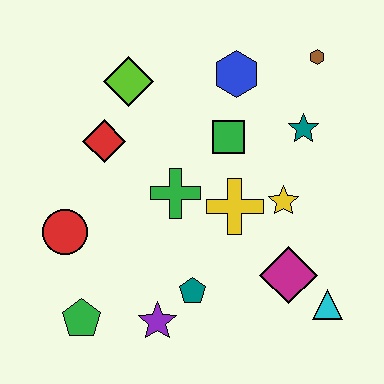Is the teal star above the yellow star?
Yes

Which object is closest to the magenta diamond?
The cyan triangle is closest to the magenta diamond.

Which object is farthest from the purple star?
The brown hexagon is farthest from the purple star.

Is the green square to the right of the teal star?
No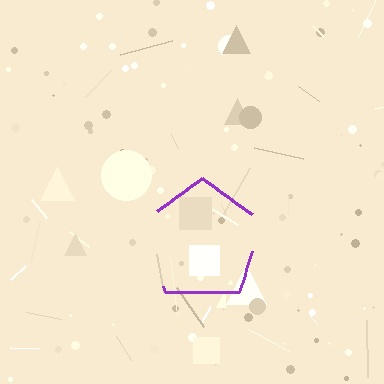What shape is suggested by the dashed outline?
The dashed outline suggests a pentagon.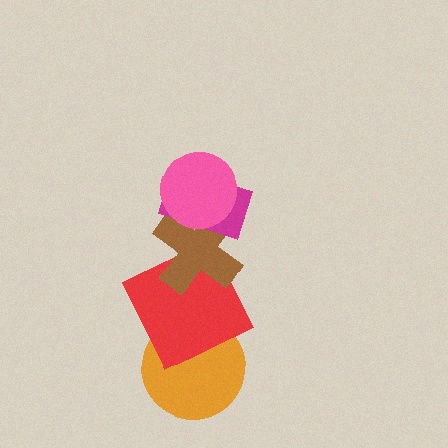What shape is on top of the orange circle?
The red square is on top of the orange circle.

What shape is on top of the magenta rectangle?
The pink circle is on top of the magenta rectangle.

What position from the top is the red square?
The red square is 4th from the top.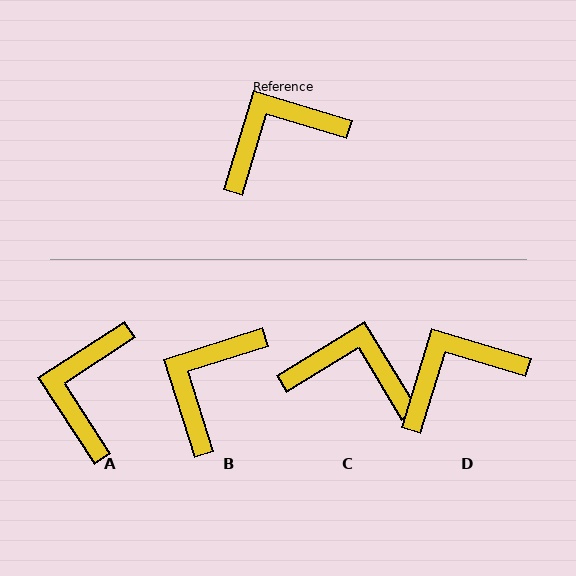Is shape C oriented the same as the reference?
No, it is off by about 42 degrees.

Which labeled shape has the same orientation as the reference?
D.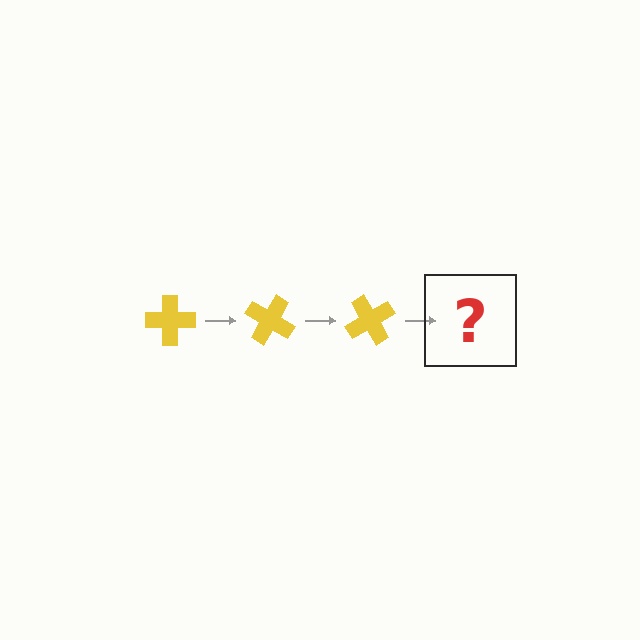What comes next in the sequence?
The next element should be a yellow cross rotated 90 degrees.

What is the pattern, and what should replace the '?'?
The pattern is that the cross rotates 30 degrees each step. The '?' should be a yellow cross rotated 90 degrees.